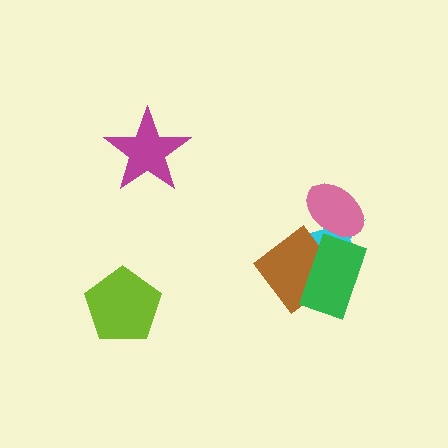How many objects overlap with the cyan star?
3 objects overlap with the cyan star.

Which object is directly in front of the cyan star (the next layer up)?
The brown diamond is directly in front of the cyan star.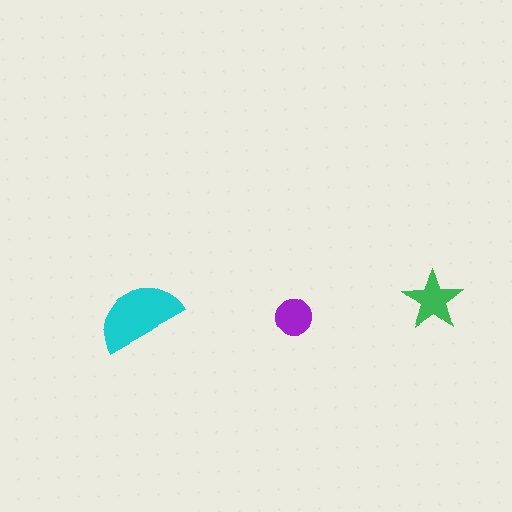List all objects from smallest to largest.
The purple circle, the green star, the cyan semicircle.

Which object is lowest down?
The purple circle is bottommost.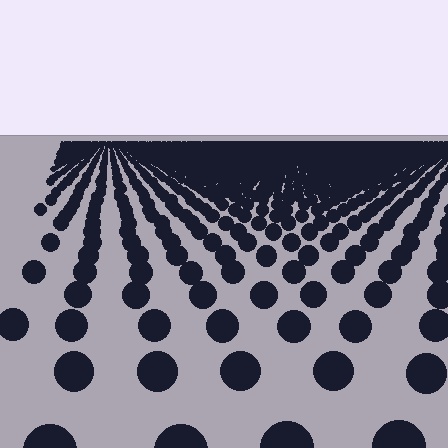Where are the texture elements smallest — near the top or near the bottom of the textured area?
Near the top.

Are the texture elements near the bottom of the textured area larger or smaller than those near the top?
Larger. Near the bottom, elements are closer to the viewer and appear at a bigger on-screen size.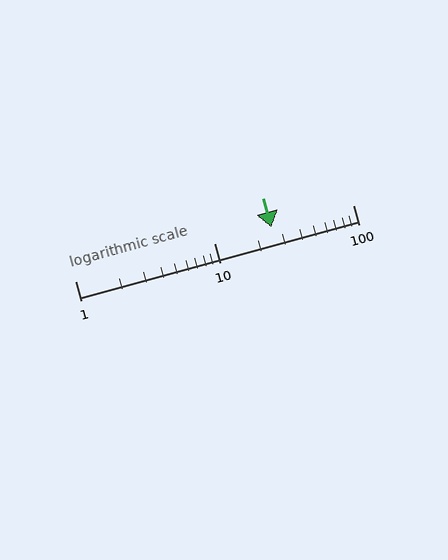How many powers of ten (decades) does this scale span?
The scale spans 2 decades, from 1 to 100.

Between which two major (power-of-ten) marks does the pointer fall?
The pointer is between 10 and 100.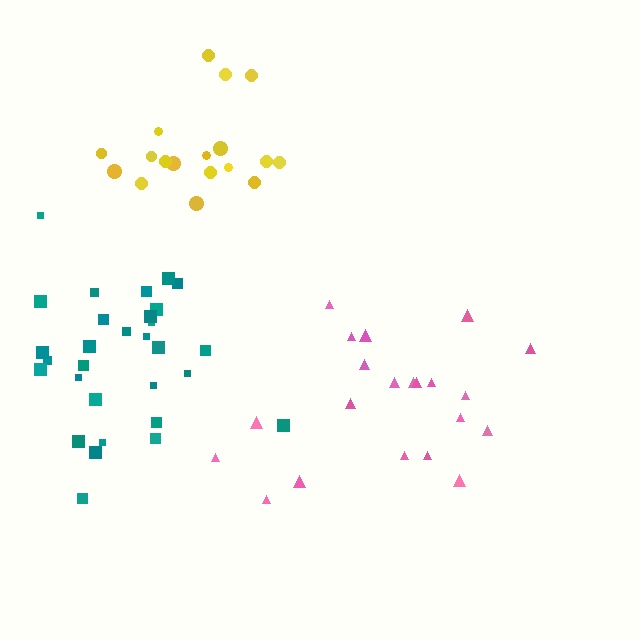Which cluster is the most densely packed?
Teal.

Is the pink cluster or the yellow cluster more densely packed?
Yellow.